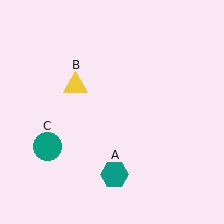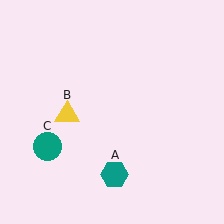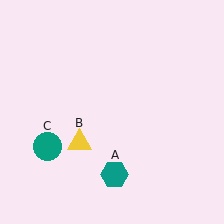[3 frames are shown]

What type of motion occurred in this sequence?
The yellow triangle (object B) rotated counterclockwise around the center of the scene.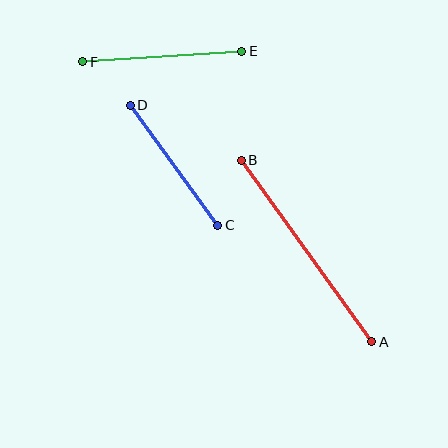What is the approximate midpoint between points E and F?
The midpoint is at approximately (162, 57) pixels.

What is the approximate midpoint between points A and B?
The midpoint is at approximately (306, 251) pixels.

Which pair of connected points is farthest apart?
Points A and B are farthest apart.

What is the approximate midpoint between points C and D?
The midpoint is at approximately (174, 165) pixels.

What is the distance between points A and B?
The distance is approximately 224 pixels.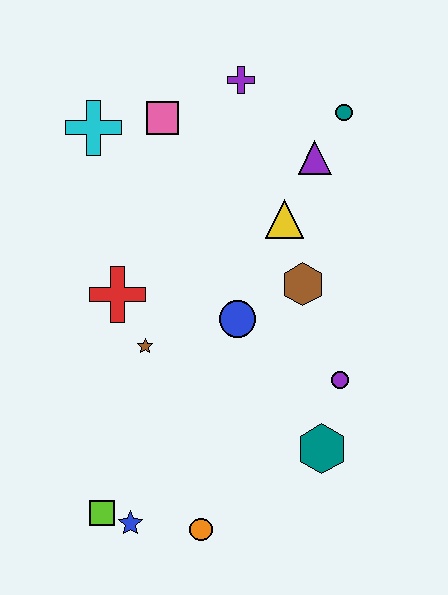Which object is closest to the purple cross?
The pink square is closest to the purple cross.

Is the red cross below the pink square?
Yes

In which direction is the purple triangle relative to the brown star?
The purple triangle is above the brown star.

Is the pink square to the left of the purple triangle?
Yes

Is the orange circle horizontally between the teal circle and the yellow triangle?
No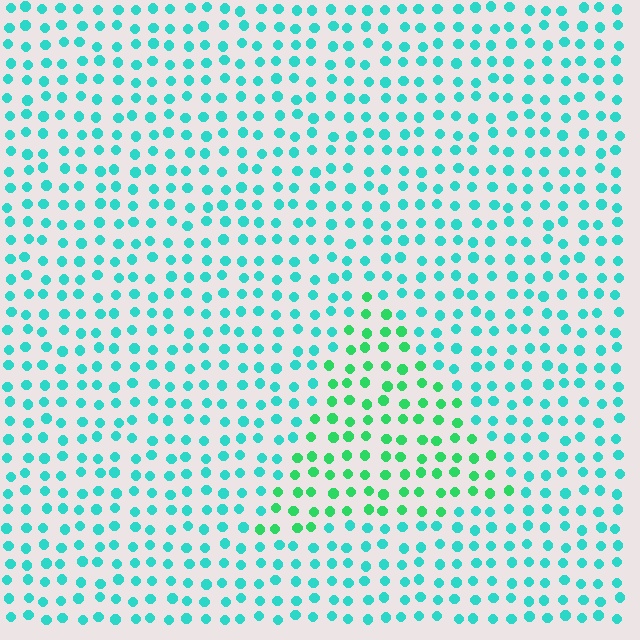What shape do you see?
I see a triangle.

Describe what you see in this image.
The image is filled with small cyan elements in a uniform arrangement. A triangle-shaped region is visible where the elements are tinted to a slightly different hue, forming a subtle color boundary.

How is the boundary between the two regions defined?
The boundary is defined purely by a slight shift in hue (about 35 degrees). Spacing, size, and orientation are identical on both sides.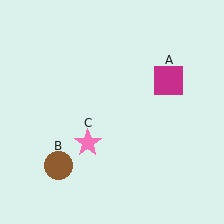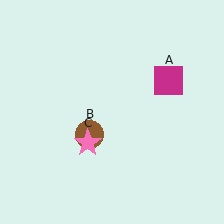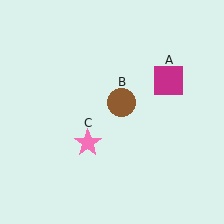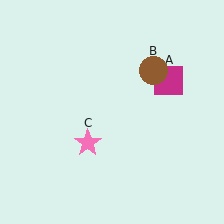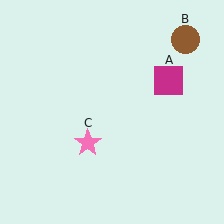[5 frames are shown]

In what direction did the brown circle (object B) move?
The brown circle (object B) moved up and to the right.